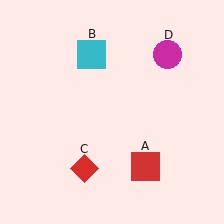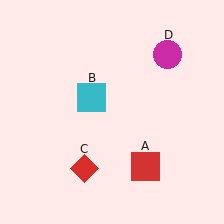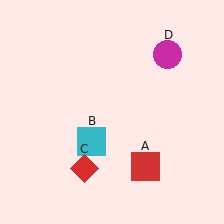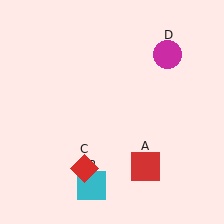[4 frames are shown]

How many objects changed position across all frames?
1 object changed position: cyan square (object B).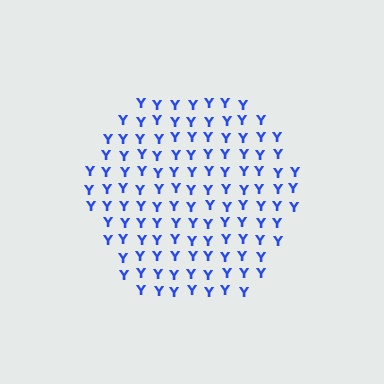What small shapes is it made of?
It is made of small letter Y's.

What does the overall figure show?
The overall figure shows a hexagon.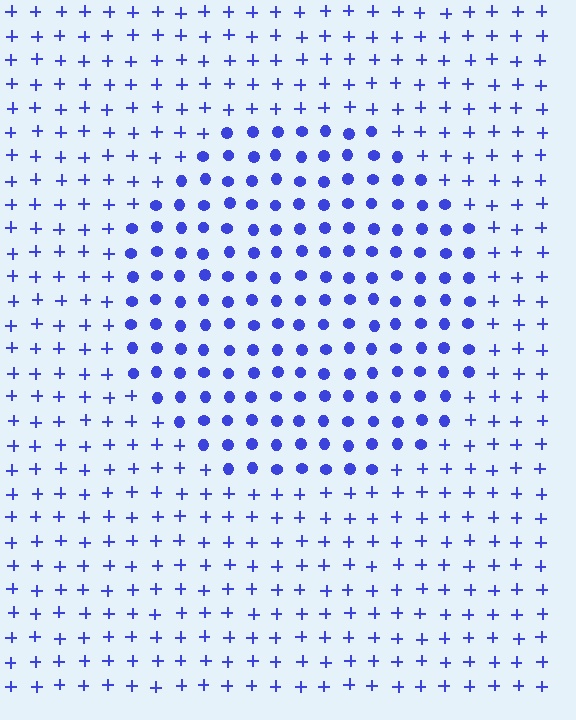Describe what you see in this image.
The image is filled with small blue elements arranged in a uniform grid. A circle-shaped region contains circles, while the surrounding area contains plus signs. The boundary is defined purely by the change in element shape.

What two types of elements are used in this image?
The image uses circles inside the circle region and plus signs outside it.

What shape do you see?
I see a circle.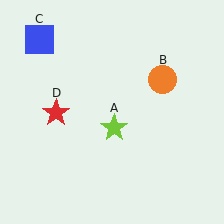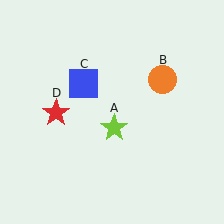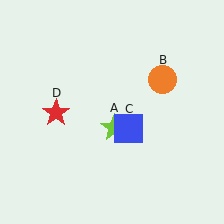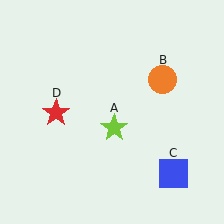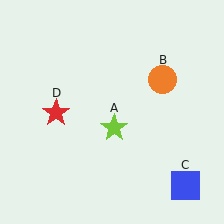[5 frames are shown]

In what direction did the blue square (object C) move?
The blue square (object C) moved down and to the right.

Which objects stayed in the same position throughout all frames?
Lime star (object A) and orange circle (object B) and red star (object D) remained stationary.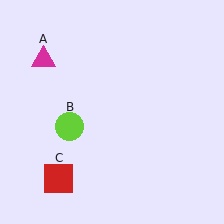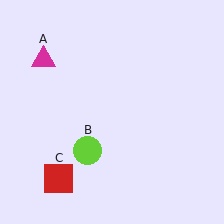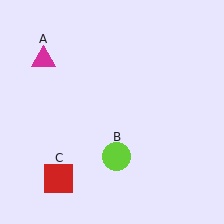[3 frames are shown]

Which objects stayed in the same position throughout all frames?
Magenta triangle (object A) and red square (object C) remained stationary.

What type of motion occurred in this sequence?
The lime circle (object B) rotated counterclockwise around the center of the scene.